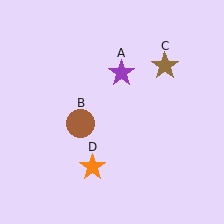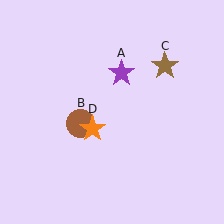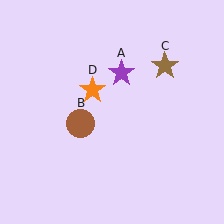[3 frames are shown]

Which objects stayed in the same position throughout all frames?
Purple star (object A) and brown circle (object B) and brown star (object C) remained stationary.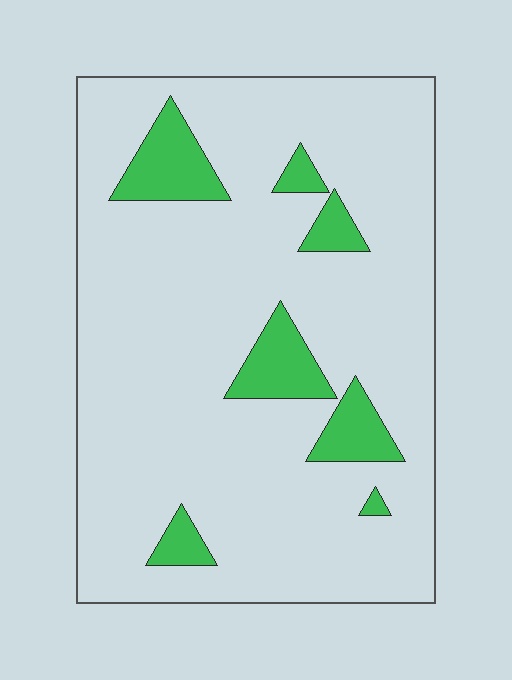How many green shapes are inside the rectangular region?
7.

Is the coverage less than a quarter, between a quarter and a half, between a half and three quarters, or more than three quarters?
Less than a quarter.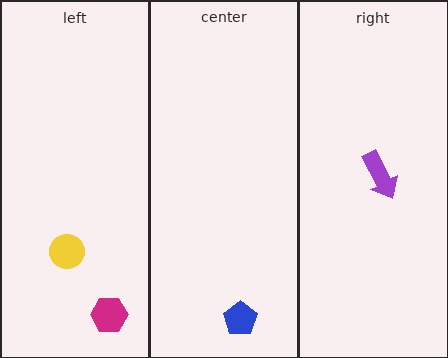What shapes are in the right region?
The purple arrow.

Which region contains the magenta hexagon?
The left region.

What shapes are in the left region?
The magenta hexagon, the yellow circle.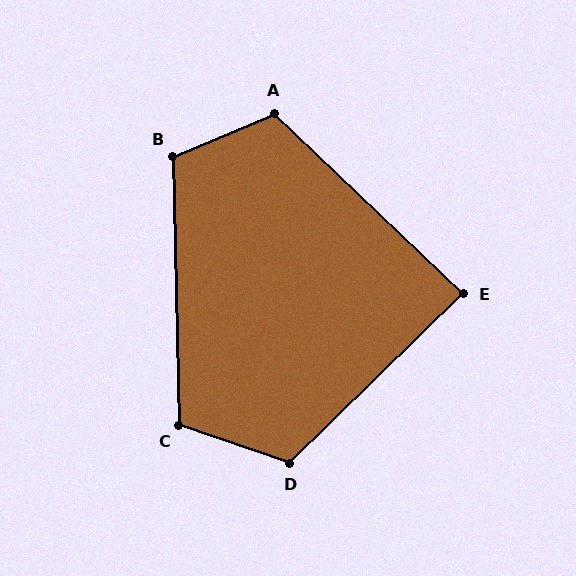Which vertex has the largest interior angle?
D, at approximately 117 degrees.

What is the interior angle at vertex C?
Approximately 110 degrees (obtuse).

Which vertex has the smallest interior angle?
E, at approximately 88 degrees.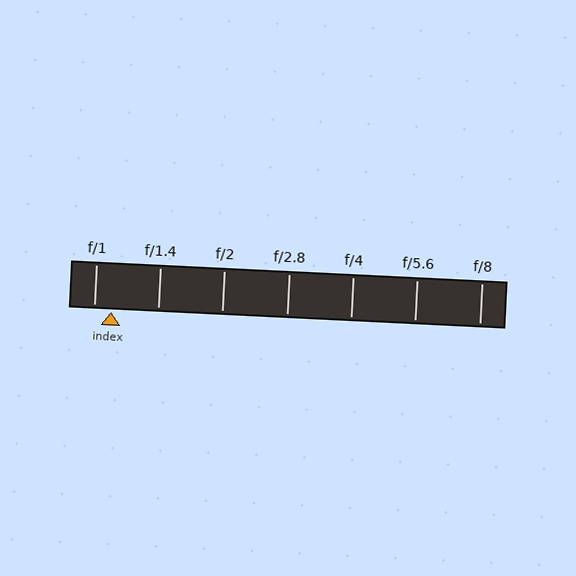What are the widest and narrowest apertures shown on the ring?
The widest aperture shown is f/1 and the narrowest is f/8.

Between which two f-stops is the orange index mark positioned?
The index mark is between f/1 and f/1.4.